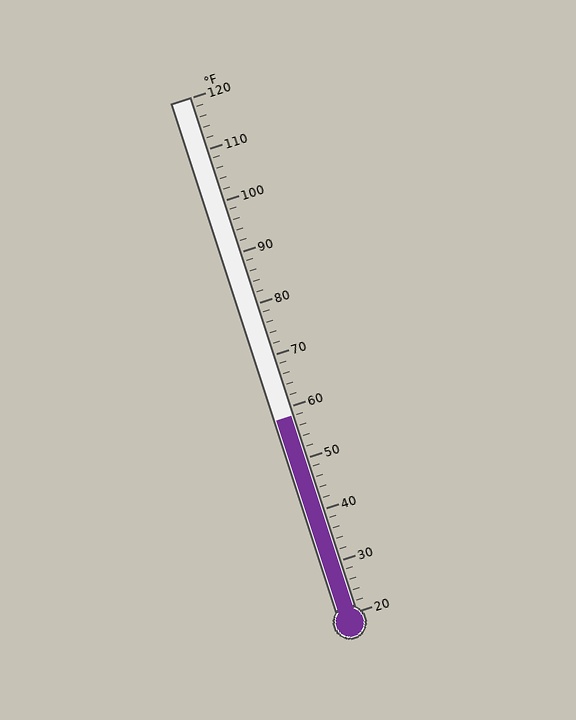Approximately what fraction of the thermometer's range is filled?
The thermometer is filled to approximately 40% of its range.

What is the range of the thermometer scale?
The thermometer scale ranges from 20°F to 120°F.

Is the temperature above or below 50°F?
The temperature is above 50°F.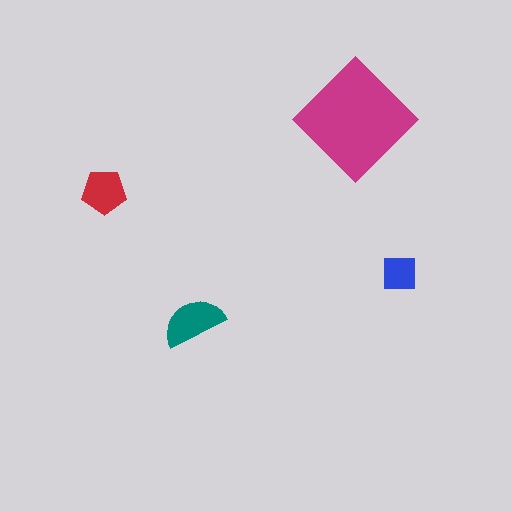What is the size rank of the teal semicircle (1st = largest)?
2nd.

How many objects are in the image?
There are 4 objects in the image.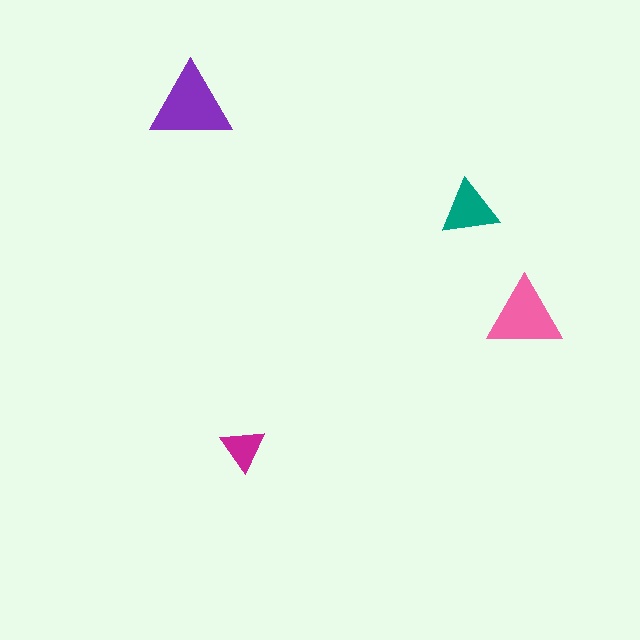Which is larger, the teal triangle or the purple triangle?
The purple one.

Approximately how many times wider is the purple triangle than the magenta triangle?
About 2 times wider.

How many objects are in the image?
There are 4 objects in the image.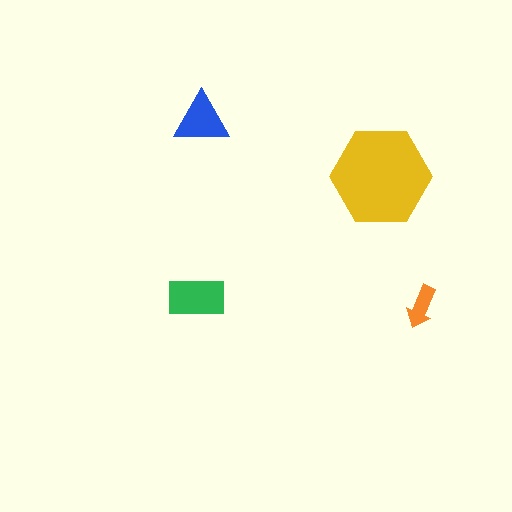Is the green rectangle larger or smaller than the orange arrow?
Larger.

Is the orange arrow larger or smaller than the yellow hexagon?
Smaller.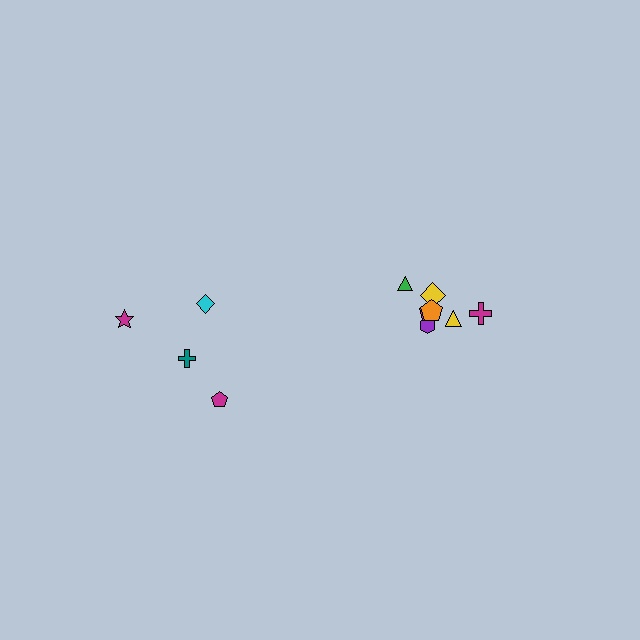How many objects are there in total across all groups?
There are 11 objects.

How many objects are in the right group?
There are 7 objects.